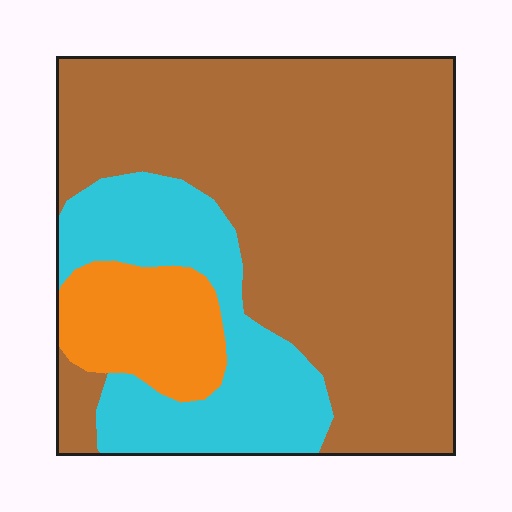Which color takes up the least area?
Orange, at roughly 10%.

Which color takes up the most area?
Brown, at roughly 65%.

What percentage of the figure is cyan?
Cyan covers 23% of the figure.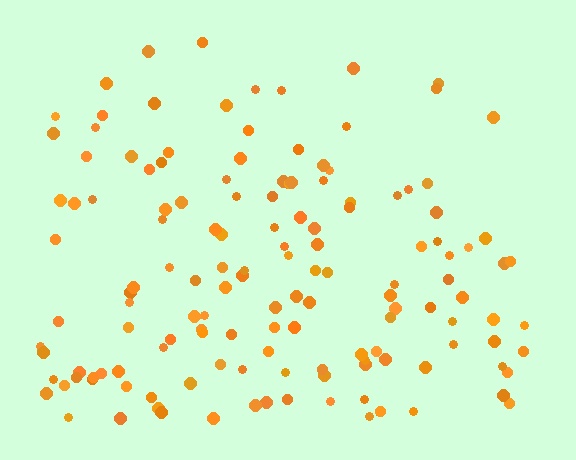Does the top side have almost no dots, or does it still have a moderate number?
Still a moderate number, just noticeably fewer than the bottom.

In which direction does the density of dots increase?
From top to bottom, with the bottom side densest.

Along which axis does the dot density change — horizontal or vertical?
Vertical.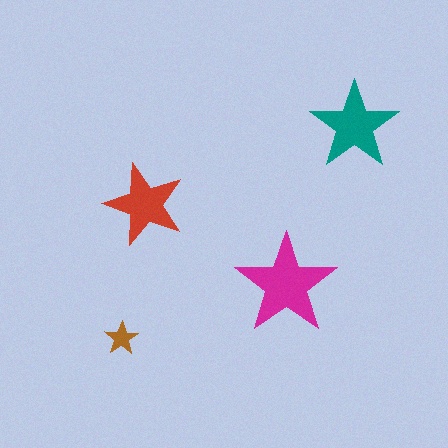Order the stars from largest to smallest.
the magenta one, the teal one, the red one, the brown one.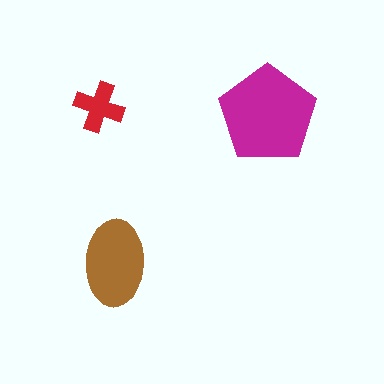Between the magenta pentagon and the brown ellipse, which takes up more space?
The magenta pentagon.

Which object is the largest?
The magenta pentagon.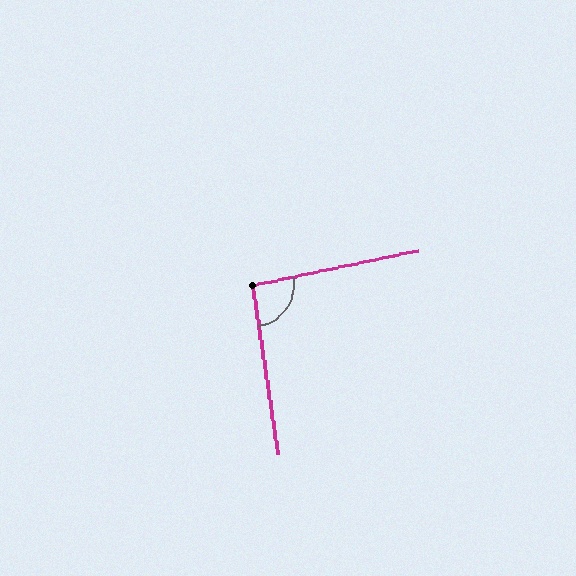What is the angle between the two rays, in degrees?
Approximately 93 degrees.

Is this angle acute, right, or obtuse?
It is approximately a right angle.